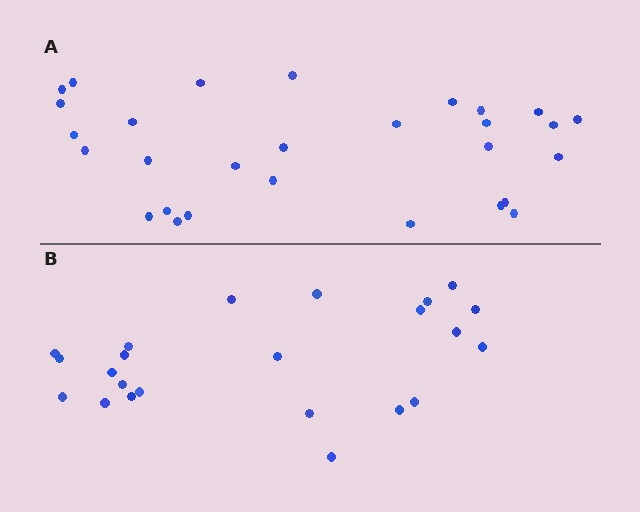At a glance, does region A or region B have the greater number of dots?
Region A (the top region) has more dots.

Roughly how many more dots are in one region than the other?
Region A has about 6 more dots than region B.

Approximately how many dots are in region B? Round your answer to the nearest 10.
About 20 dots. (The exact count is 23, which rounds to 20.)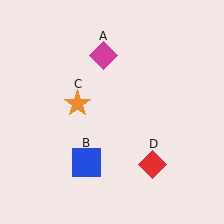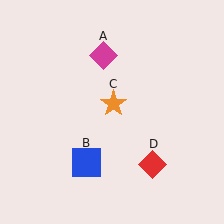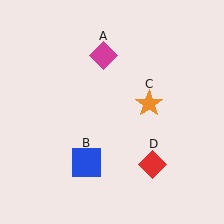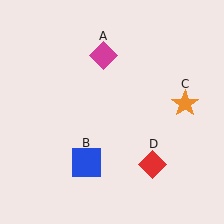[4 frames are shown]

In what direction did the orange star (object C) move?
The orange star (object C) moved right.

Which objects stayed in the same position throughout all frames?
Magenta diamond (object A) and blue square (object B) and red diamond (object D) remained stationary.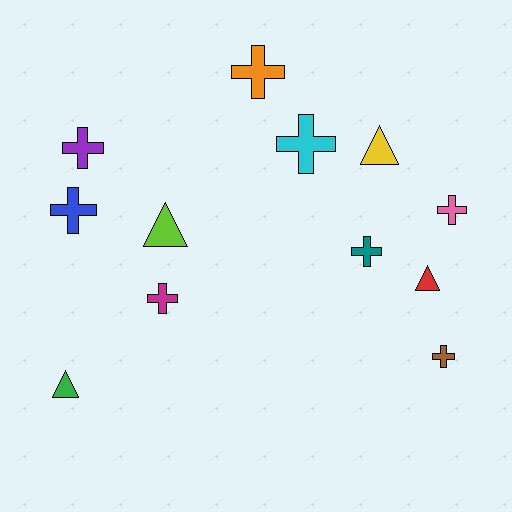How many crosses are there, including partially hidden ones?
There are 8 crosses.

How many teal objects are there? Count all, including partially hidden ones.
There is 1 teal object.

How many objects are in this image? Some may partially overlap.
There are 12 objects.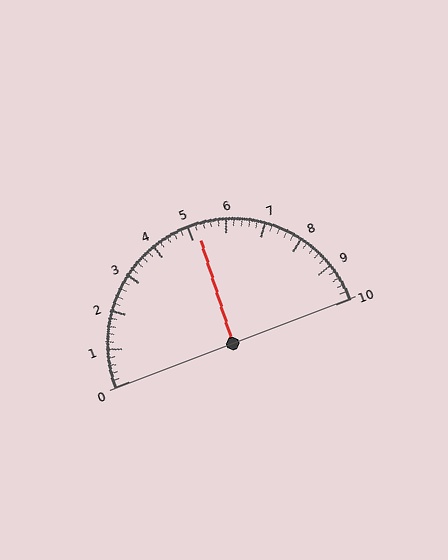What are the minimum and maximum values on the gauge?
The gauge ranges from 0 to 10.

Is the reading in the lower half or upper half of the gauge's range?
The reading is in the upper half of the range (0 to 10).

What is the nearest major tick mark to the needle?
The nearest major tick mark is 5.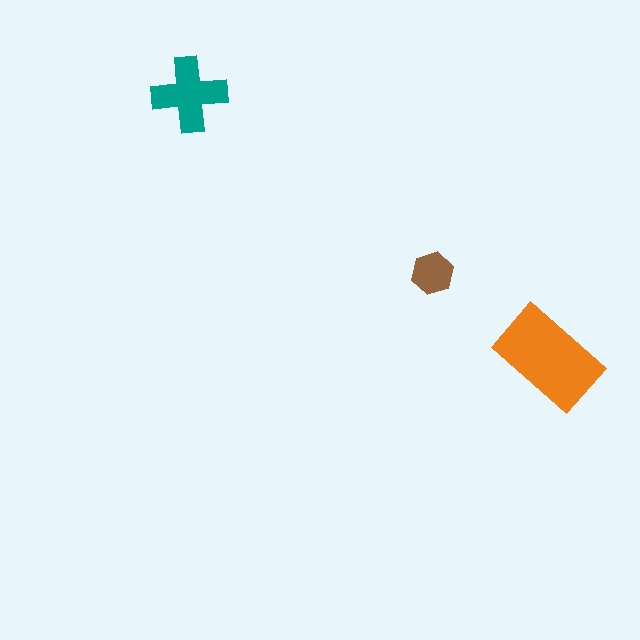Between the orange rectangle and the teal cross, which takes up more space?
The orange rectangle.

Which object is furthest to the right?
The orange rectangle is rightmost.